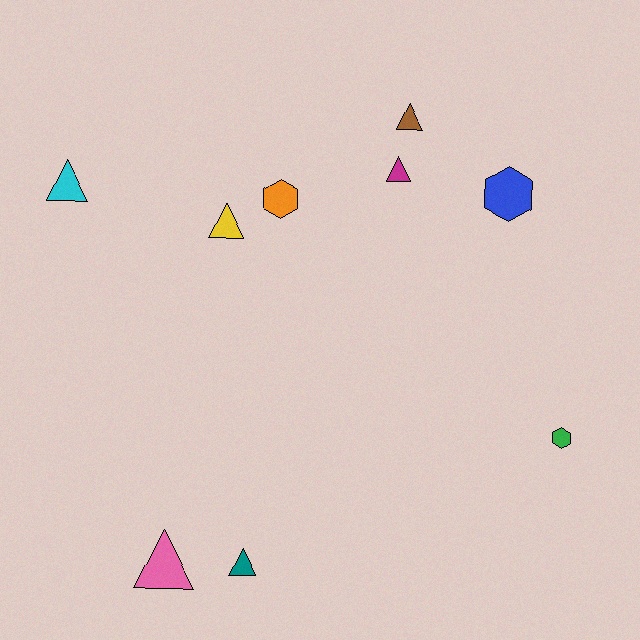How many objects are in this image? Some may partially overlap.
There are 9 objects.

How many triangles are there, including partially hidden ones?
There are 6 triangles.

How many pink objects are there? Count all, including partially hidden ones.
There is 1 pink object.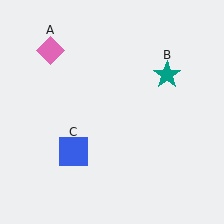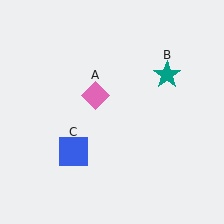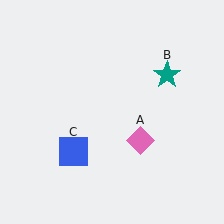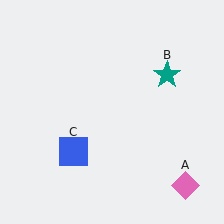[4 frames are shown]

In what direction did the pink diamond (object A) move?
The pink diamond (object A) moved down and to the right.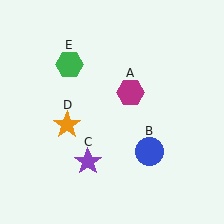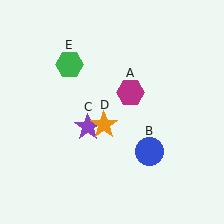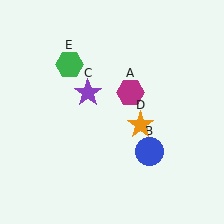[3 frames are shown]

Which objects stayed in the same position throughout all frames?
Magenta hexagon (object A) and blue circle (object B) and green hexagon (object E) remained stationary.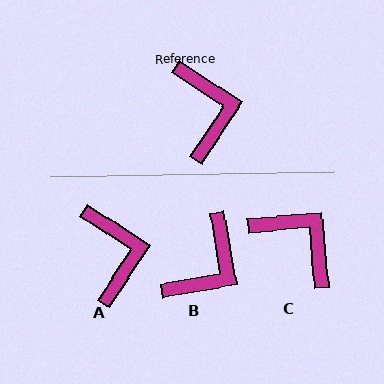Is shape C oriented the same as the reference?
No, it is off by about 38 degrees.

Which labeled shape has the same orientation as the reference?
A.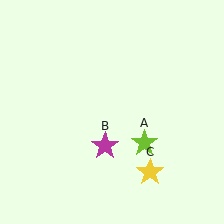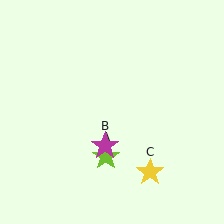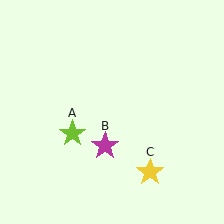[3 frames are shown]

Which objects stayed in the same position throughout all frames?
Magenta star (object B) and yellow star (object C) remained stationary.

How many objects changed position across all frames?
1 object changed position: lime star (object A).